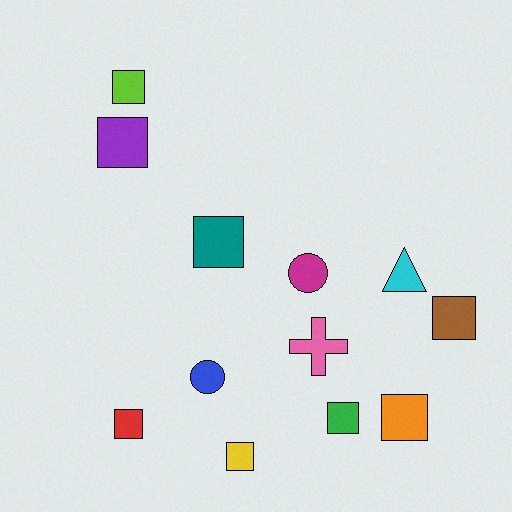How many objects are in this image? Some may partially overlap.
There are 12 objects.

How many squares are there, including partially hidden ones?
There are 8 squares.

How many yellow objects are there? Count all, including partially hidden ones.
There is 1 yellow object.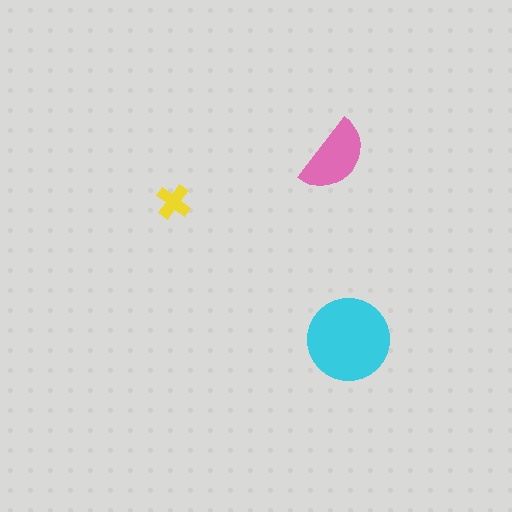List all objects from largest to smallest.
The cyan circle, the pink semicircle, the yellow cross.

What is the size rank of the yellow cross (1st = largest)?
3rd.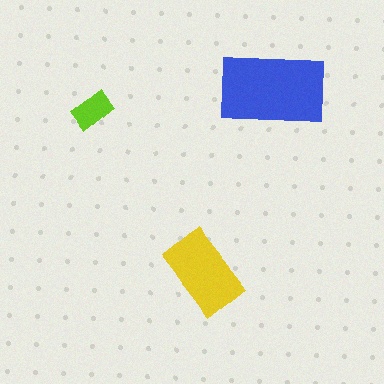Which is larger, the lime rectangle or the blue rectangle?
The blue one.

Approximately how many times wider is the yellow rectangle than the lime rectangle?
About 2 times wider.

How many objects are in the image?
There are 3 objects in the image.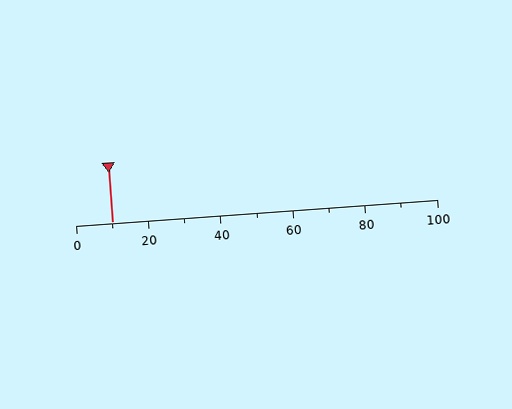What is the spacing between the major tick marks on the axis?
The major ticks are spaced 20 apart.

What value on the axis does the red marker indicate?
The marker indicates approximately 10.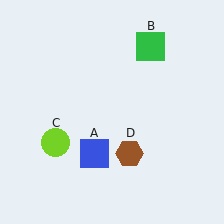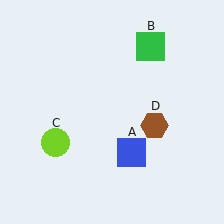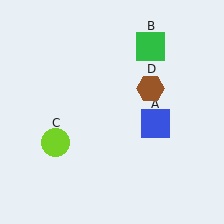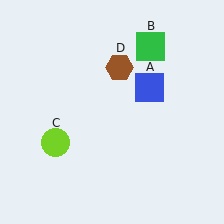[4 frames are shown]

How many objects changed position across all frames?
2 objects changed position: blue square (object A), brown hexagon (object D).